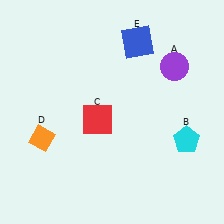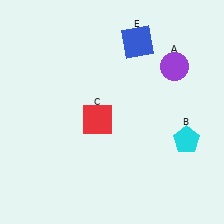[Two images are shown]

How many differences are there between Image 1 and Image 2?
There is 1 difference between the two images.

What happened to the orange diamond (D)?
The orange diamond (D) was removed in Image 2. It was in the bottom-left area of Image 1.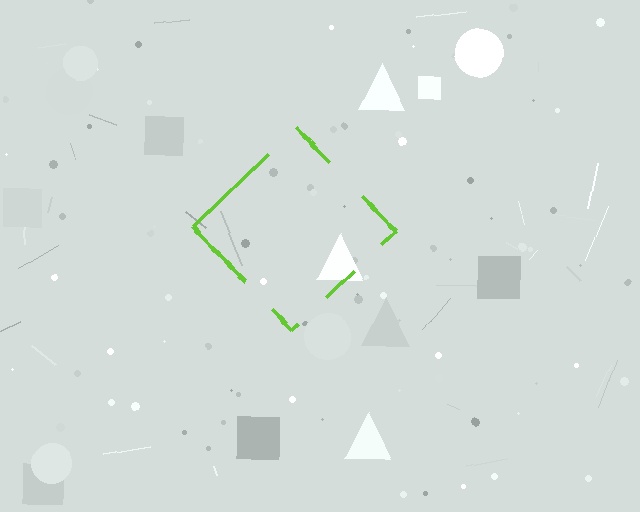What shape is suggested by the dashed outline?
The dashed outline suggests a diamond.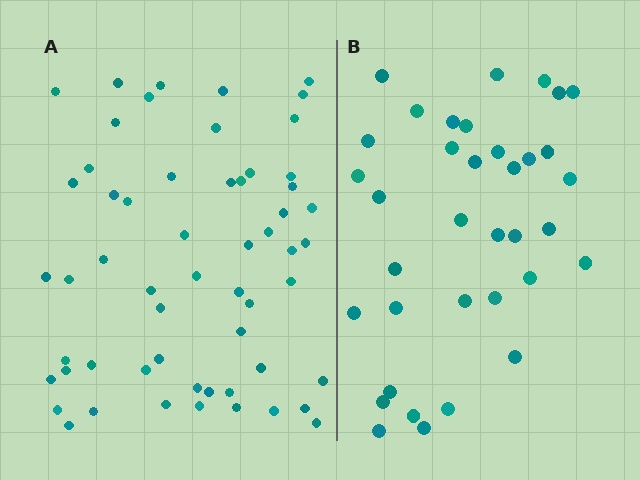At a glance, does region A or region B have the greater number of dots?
Region A (the left region) has more dots.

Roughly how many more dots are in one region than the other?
Region A has approximately 20 more dots than region B.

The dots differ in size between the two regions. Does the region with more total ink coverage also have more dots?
No. Region B has more total ink coverage because its dots are larger, but region A actually contains more individual dots. Total area can be misleading — the number of items is what matters here.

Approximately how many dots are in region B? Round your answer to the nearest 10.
About 40 dots. (The exact count is 36, which rounds to 40.)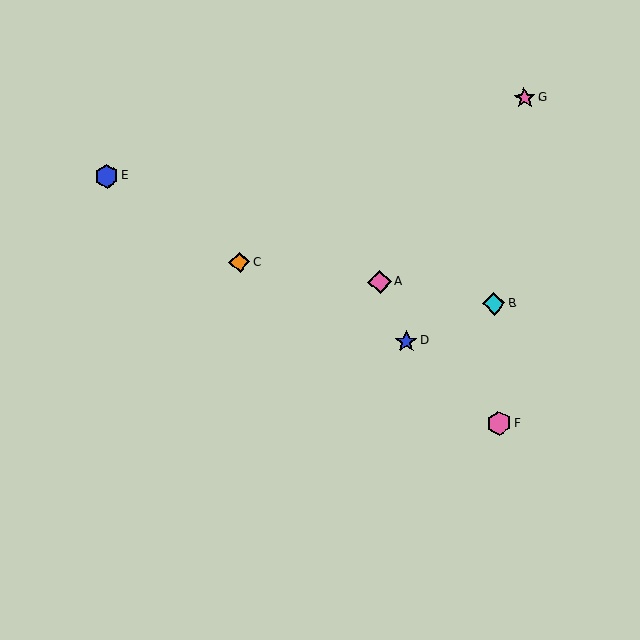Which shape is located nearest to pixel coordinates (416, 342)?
The blue star (labeled D) at (406, 341) is nearest to that location.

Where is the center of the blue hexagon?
The center of the blue hexagon is at (107, 176).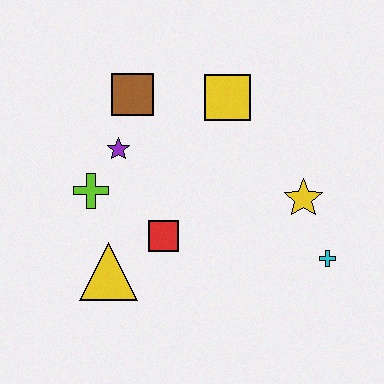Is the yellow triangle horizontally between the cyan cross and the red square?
No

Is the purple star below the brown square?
Yes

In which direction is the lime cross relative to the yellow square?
The lime cross is to the left of the yellow square.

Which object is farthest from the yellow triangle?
The cyan cross is farthest from the yellow triangle.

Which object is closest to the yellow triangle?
The red square is closest to the yellow triangle.